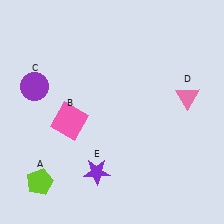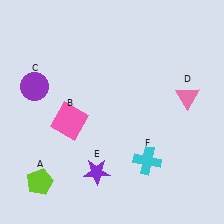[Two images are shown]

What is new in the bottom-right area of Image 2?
A cyan cross (F) was added in the bottom-right area of Image 2.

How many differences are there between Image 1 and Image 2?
There is 1 difference between the two images.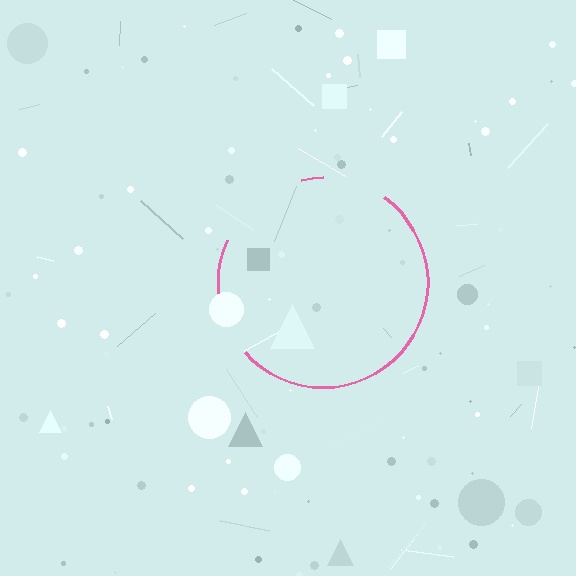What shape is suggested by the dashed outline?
The dashed outline suggests a circle.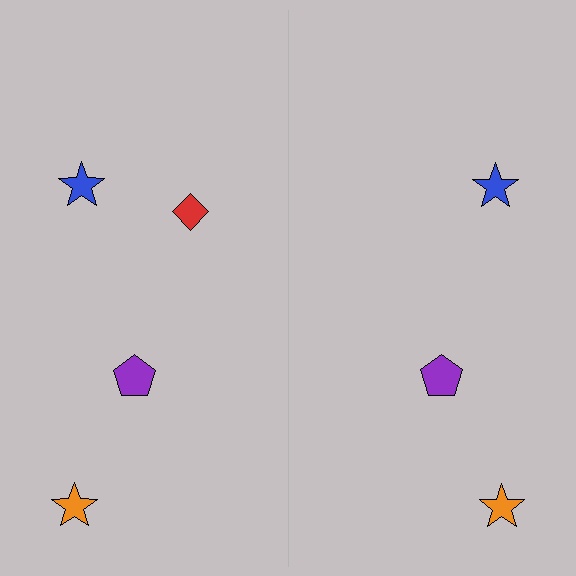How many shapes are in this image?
There are 7 shapes in this image.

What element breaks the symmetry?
A red diamond is missing from the right side.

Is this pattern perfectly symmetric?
No, the pattern is not perfectly symmetric. A red diamond is missing from the right side.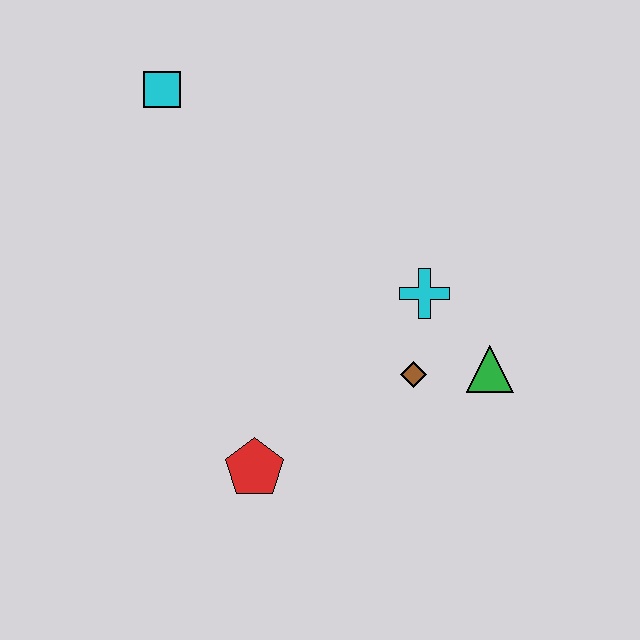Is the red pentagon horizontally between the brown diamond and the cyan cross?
No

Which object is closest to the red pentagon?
The brown diamond is closest to the red pentagon.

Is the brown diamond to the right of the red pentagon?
Yes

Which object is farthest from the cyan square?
The green triangle is farthest from the cyan square.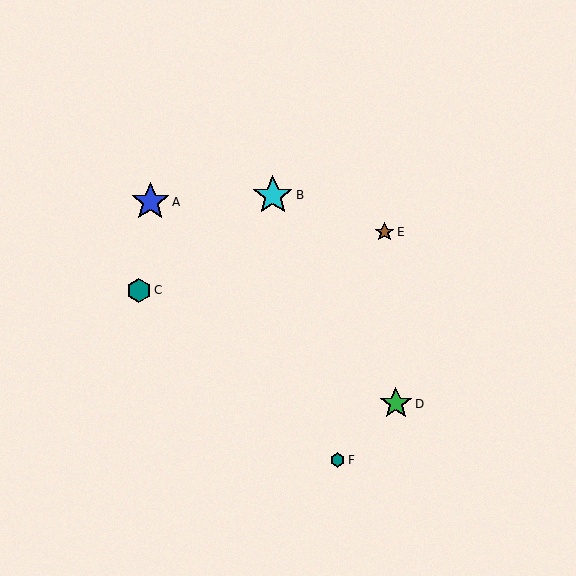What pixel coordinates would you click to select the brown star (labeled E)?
Click at (384, 232) to select the brown star E.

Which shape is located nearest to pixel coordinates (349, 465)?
The teal hexagon (labeled F) at (338, 460) is nearest to that location.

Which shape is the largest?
The cyan star (labeled B) is the largest.